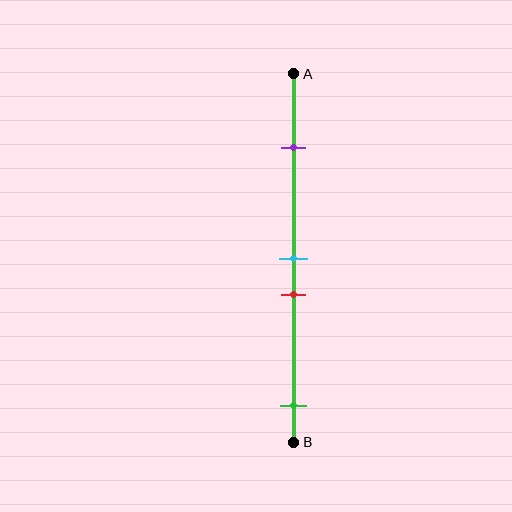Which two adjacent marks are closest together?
The cyan and red marks are the closest adjacent pair.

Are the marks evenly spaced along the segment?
No, the marks are not evenly spaced.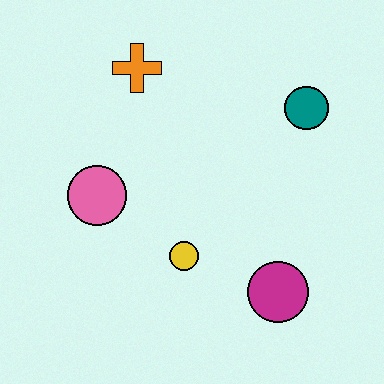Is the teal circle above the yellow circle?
Yes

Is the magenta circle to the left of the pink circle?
No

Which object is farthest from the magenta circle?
The orange cross is farthest from the magenta circle.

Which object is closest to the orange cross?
The pink circle is closest to the orange cross.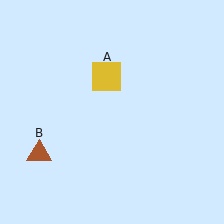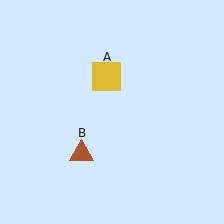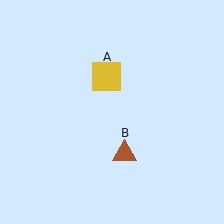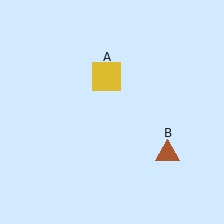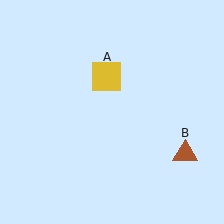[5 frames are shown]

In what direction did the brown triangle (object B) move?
The brown triangle (object B) moved right.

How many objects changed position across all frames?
1 object changed position: brown triangle (object B).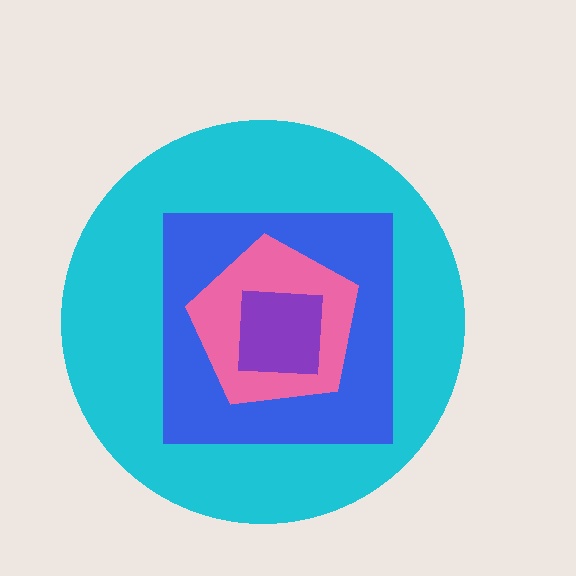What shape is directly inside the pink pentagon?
The purple square.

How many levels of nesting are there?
4.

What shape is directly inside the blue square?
The pink pentagon.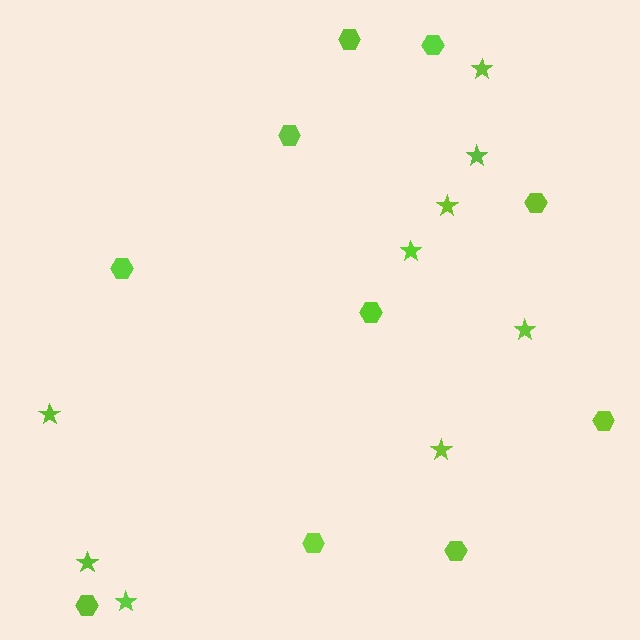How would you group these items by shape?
There are 2 groups: one group of hexagons (10) and one group of stars (9).